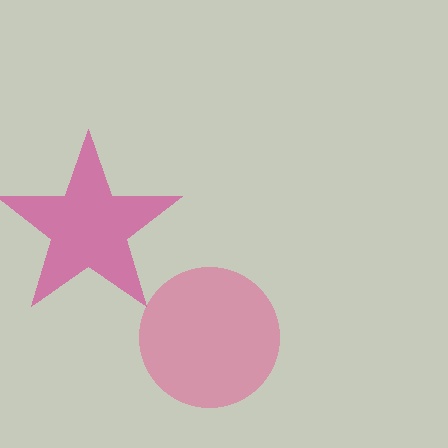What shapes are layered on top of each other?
The layered shapes are: a pink circle, a magenta star.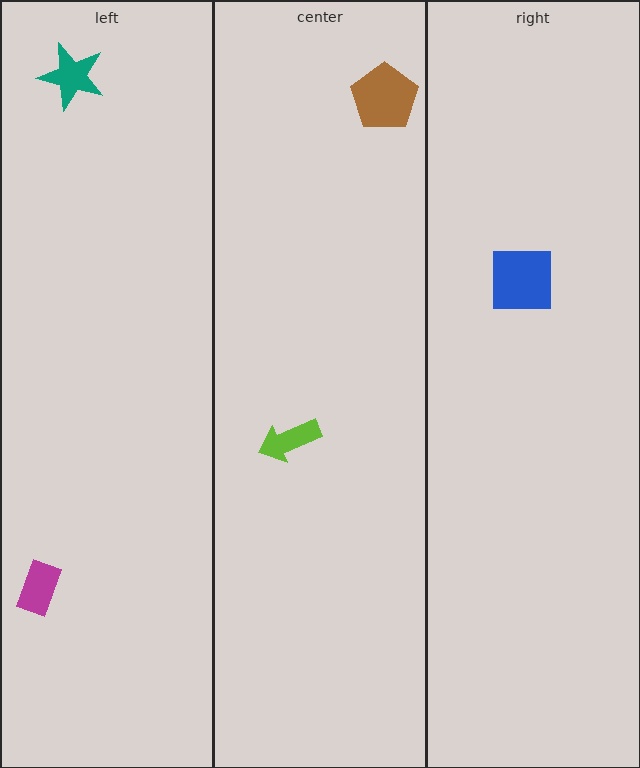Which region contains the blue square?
The right region.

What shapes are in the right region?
The blue square.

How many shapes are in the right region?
1.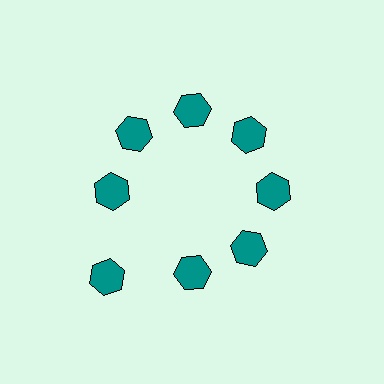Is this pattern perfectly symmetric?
No. The 8 teal hexagons are arranged in a ring, but one element near the 8 o'clock position is pushed outward from the center, breaking the 8-fold rotational symmetry.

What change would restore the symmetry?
The symmetry would be restored by moving it inward, back onto the ring so that all 8 hexagons sit at equal angles and equal distance from the center.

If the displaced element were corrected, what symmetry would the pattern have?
It would have 8-fold rotational symmetry — the pattern would map onto itself every 45 degrees.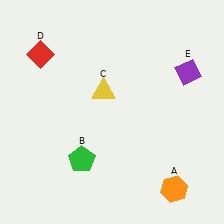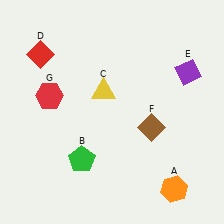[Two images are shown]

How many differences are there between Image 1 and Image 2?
There are 2 differences between the two images.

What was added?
A brown diamond (F), a red hexagon (G) were added in Image 2.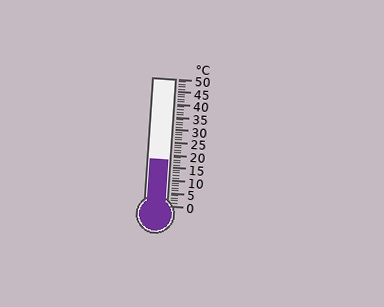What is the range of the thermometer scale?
The thermometer scale ranges from 0°C to 50°C.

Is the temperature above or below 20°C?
The temperature is below 20°C.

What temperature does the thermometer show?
The thermometer shows approximately 18°C.